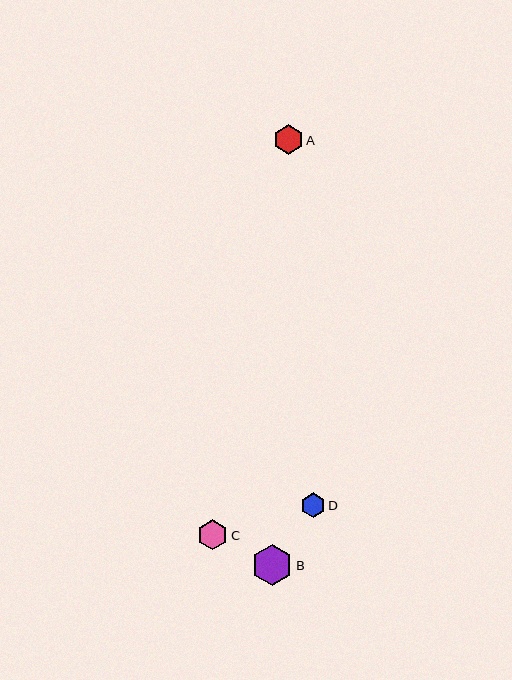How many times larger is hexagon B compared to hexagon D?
Hexagon B is approximately 1.7 times the size of hexagon D.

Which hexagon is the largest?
Hexagon B is the largest with a size of approximately 41 pixels.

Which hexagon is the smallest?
Hexagon D is the smallest with a size of approximately 25 pixels.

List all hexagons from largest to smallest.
From largest to smallest: B, C, A, D.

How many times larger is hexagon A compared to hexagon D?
Hexagon A is approximately 1.2 times the size of hexagon D.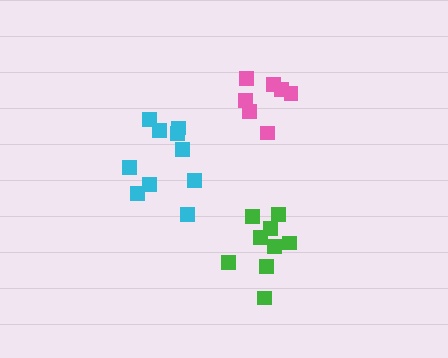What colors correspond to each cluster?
The clusters are colored: cyan, green, pink.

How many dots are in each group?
Group 1: 10 dots, Group 2: 9 dots, Group 3: 7 dots (26 total).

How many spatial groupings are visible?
There are 3 spatial groupings.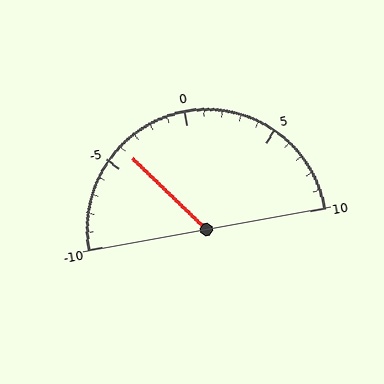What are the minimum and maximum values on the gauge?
The gauge ranges from -10 to 10.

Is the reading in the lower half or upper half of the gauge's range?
The reading is in the lower half of the range (-10 to 10).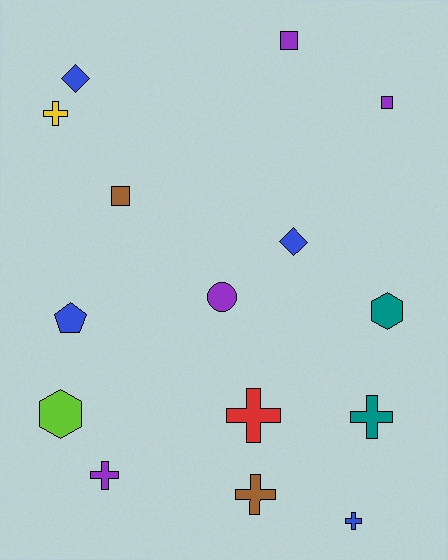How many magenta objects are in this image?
There are no magenta objects.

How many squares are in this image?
There are 3 squares.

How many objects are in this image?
There are 15 objects.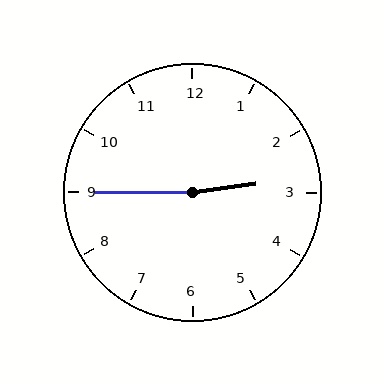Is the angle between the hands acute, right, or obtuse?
It is obtuse.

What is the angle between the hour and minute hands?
Approximately 172 degrees.